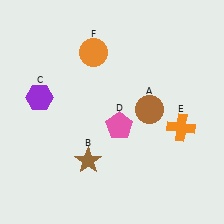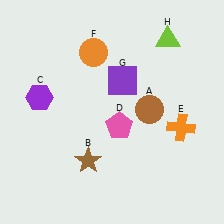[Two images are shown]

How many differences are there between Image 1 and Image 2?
There are 2 differences between the two images.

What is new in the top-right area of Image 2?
A lime triangle (H) was added in the top-right area of Image 2.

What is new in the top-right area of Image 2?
A purple square (G) was added in the top-right area of Image 2.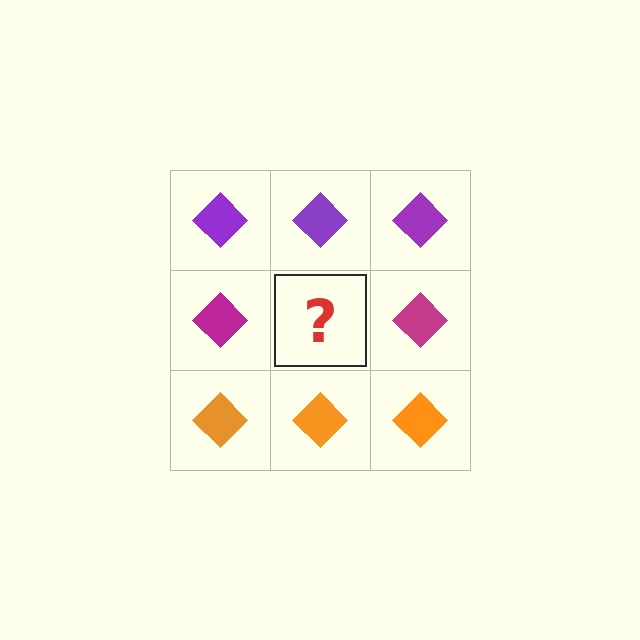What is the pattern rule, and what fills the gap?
The rule is that each row has a consistent color. The gap should be filled with a magenta diamond.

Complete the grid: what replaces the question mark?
The question mark should be replaced with a magenta diamond.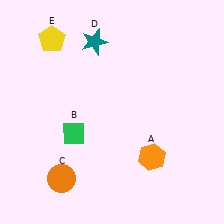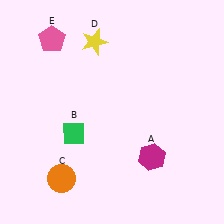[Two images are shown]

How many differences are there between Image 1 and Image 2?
There are 3 differences between the two images.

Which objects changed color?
A changed from orange to magenta. D changed from teal to yellow. E changed from yellow to pink.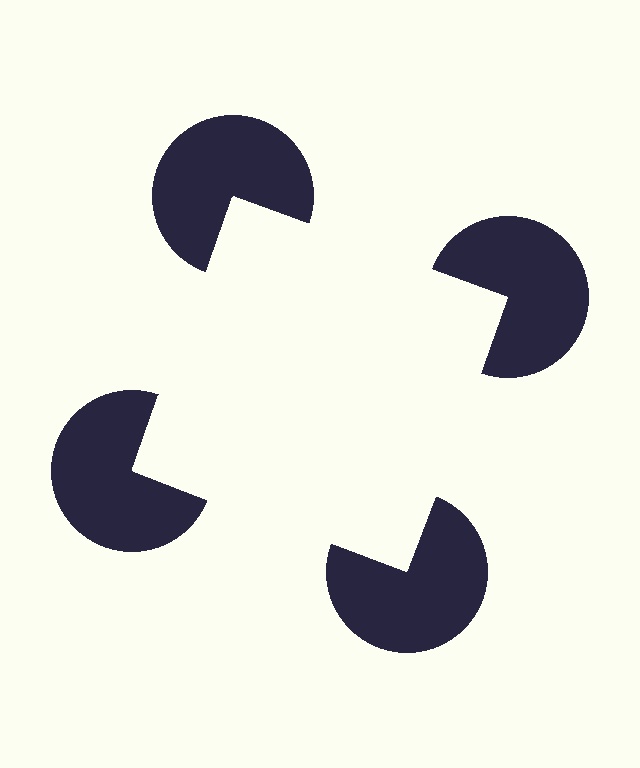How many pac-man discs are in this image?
There are 4 — one at each vertex of the illusory square.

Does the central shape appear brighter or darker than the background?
It typically appears slightly brighter than the background, even though no actual brightness change is drawn.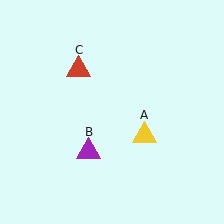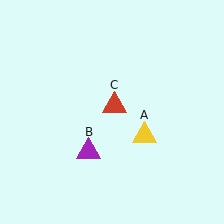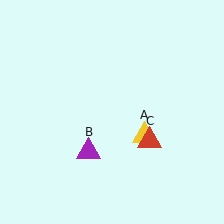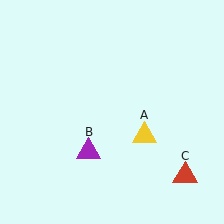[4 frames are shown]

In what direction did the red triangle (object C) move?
The red triangle (object C) moved down and to the right.